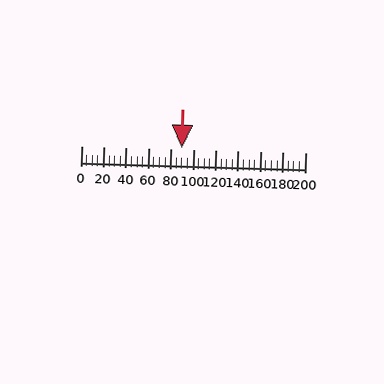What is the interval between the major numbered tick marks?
The major tick marks are spaced 20 units apart.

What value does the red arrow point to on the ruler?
The red arrow points to approximately 90.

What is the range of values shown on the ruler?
The ruler shows values from 0 to 200.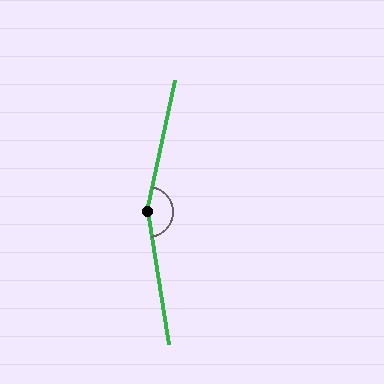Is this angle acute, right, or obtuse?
It is obtuse.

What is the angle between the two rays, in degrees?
Approximately 159 degrees.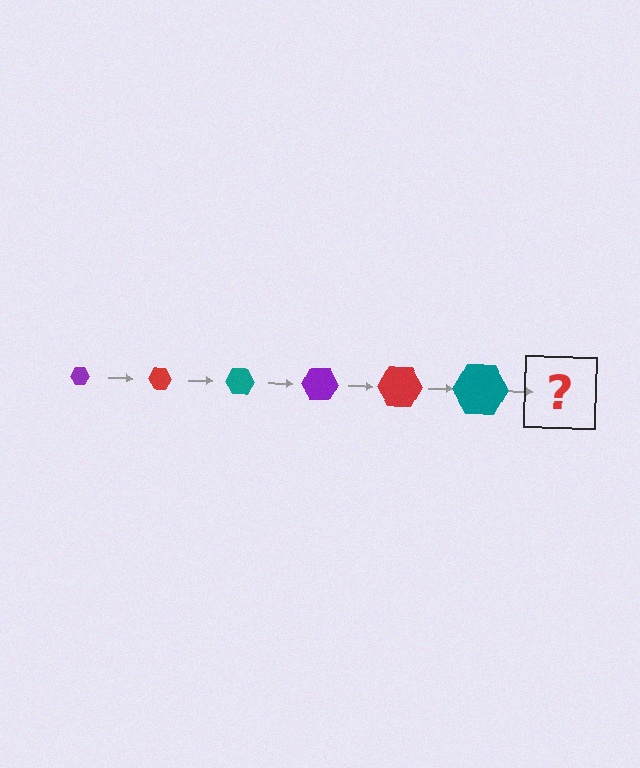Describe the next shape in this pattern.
It should be a purple hexagon, larger than the previous one.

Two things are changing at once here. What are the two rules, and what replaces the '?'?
The two rules are that the hexagon grows larger each step and the color cycles through purple, red, and teal. The '?' should be a purple hexagon, larger than the previous one.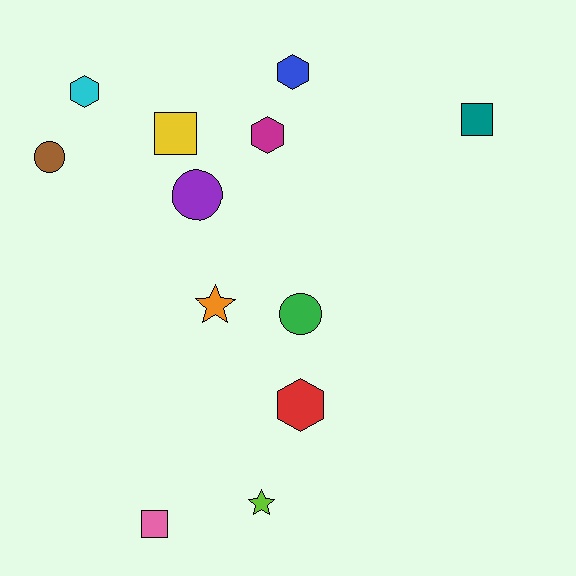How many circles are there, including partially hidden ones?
There are 3 circles.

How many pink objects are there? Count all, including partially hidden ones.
There is 1 pink object.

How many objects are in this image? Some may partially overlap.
There are 12 objects.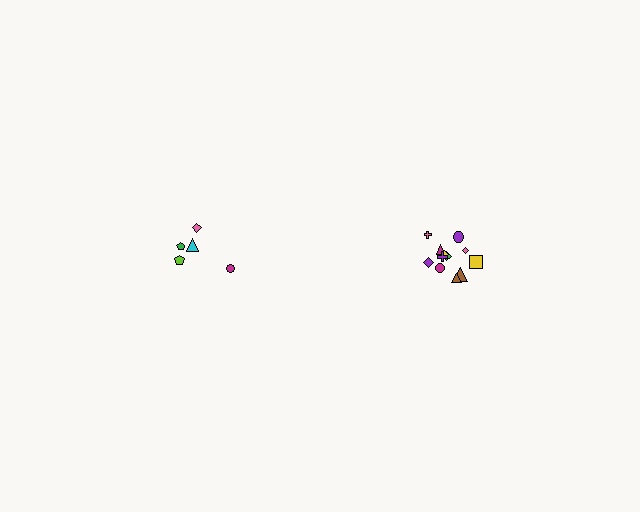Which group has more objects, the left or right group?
The right group.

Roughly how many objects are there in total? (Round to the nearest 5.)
Roughly 15 objects in total.